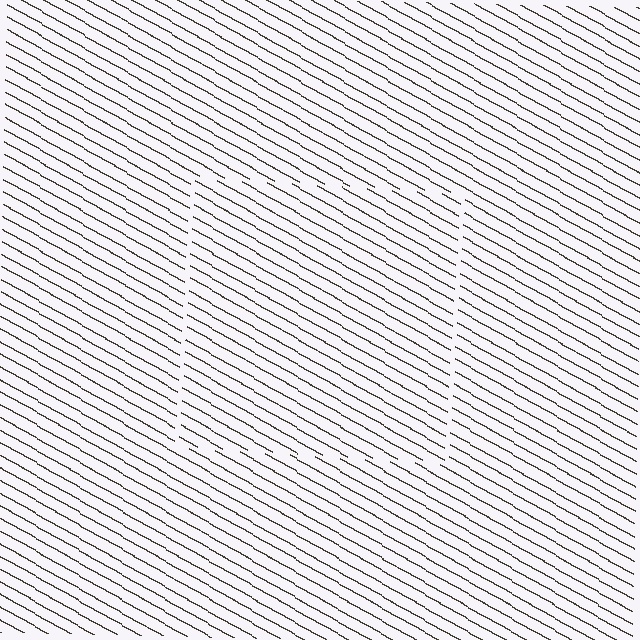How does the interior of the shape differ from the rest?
The interior of the shape contains the same grating, shifted by half a period — the contour is defined by the phase discontinuity where line-ends from the inner and outer gratings abut.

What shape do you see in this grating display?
An illusory square. The interior of the shape contains the same grating, shifted by half a period — the contour is defined by the phase discontinuity where line-ends from the inner and outer gratings abut.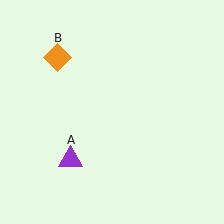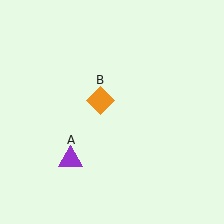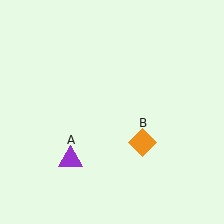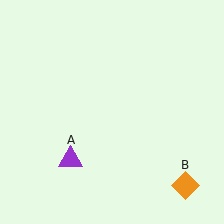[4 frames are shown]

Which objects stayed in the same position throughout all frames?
Purple triangle (object A) remained stationary.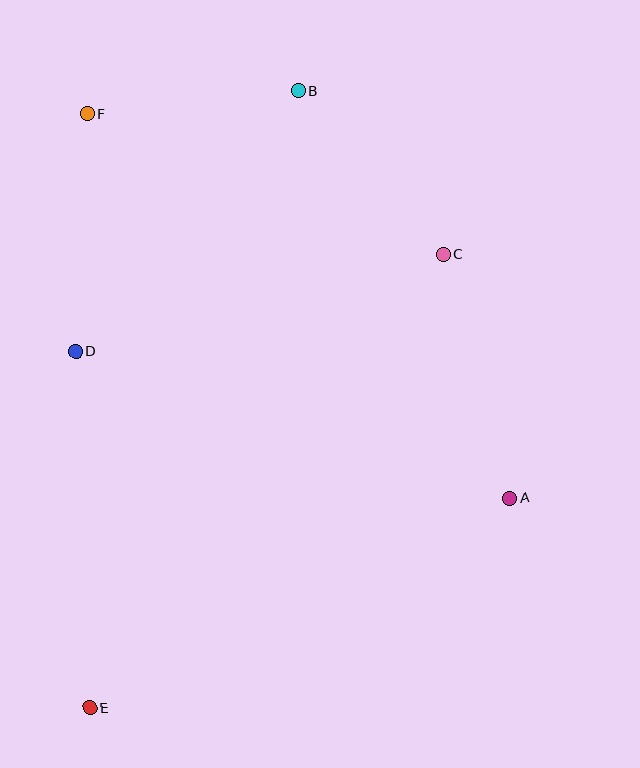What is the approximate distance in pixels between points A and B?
The distance between A and B is approximately 458 pixels.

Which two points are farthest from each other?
Points B and E are farthest from each other.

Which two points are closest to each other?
Points B and F are closest to each other.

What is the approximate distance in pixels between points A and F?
The distance between A and F is approximately 571 pixels.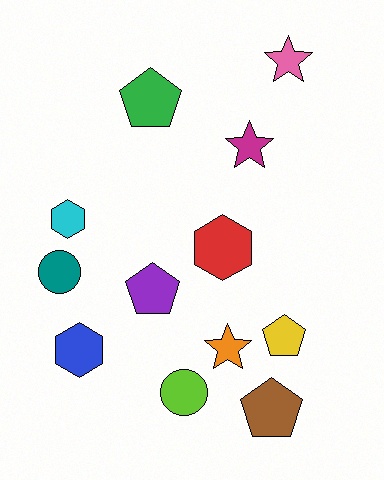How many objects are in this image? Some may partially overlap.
There are 12 objects.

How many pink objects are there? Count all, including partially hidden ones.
There is 1 pink object.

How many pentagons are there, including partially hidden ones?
There are 4 pentagons.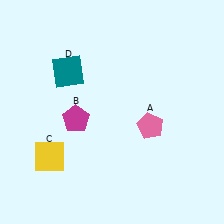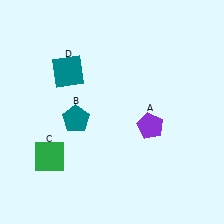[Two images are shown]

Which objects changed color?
A changed from pink to purple. B changed from magenta to teal. C changed from yellow to green.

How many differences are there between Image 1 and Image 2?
There are 3 differences between the two images.